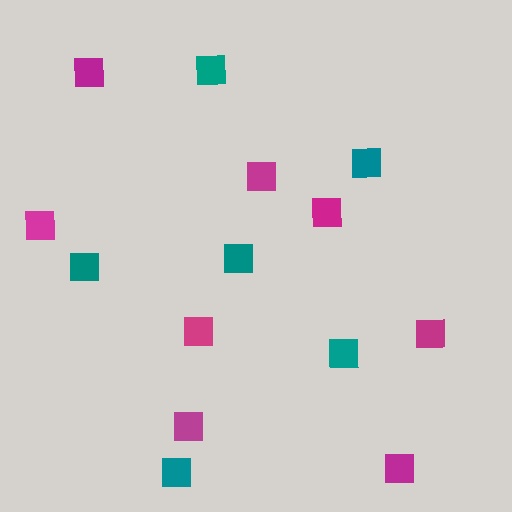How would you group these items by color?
There are 2 groups: one group of magenta squares (8) and one group of teal squares (6).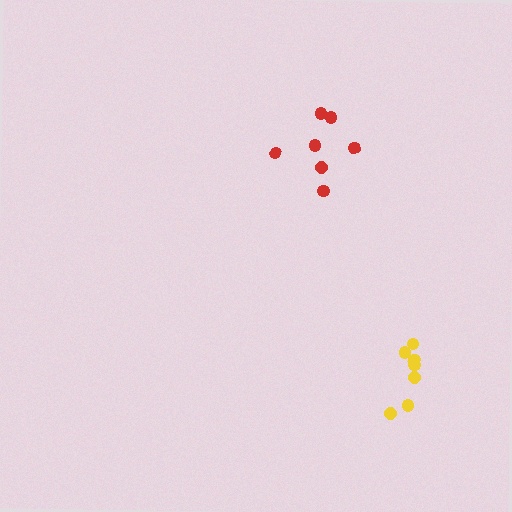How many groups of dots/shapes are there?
There are 2 groups.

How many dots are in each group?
Group 1: 7 dots, Group 2: 7 dots (14 total).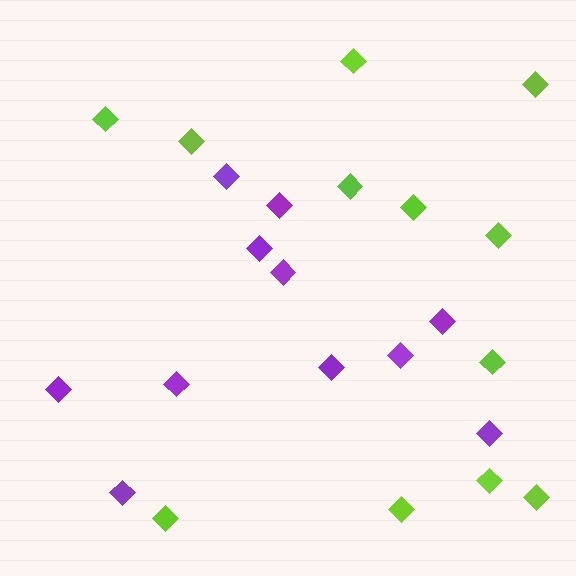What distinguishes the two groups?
There are 2 groups: one group of lime diamonds (12) and one group of purple diamonds (11).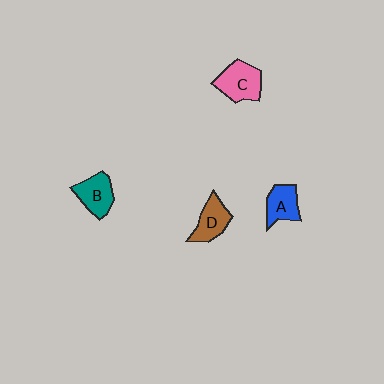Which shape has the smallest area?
Shape A (blue).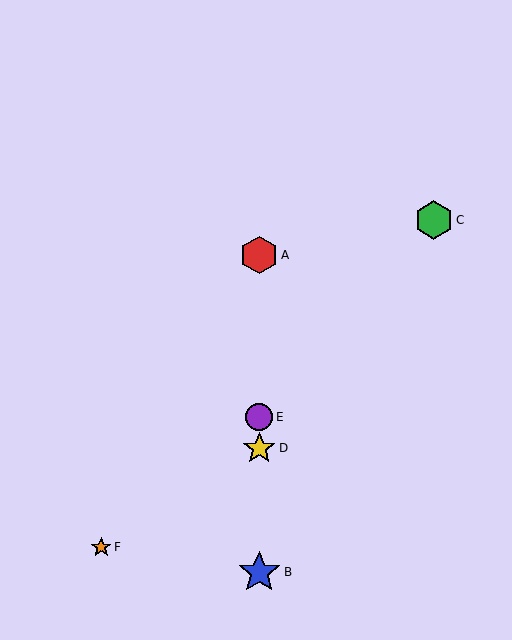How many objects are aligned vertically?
4 objects (A, B, D, E) are aligned vertically.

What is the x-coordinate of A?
Object A is at x≈259.